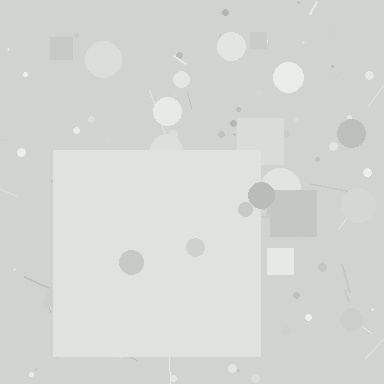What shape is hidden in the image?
A square is hidden in the image.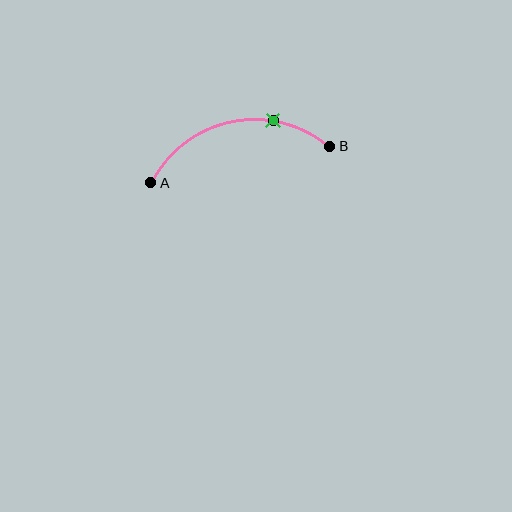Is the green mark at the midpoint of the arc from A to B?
No. The green mark lies on the arc but is closer to endpoint B. The arc midpoint would be at the point on the curve equidistant along the arc from both A and B.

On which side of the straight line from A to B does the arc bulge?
The arc bulges above the straight line connecting A and B.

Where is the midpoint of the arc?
The arc midpoint is the point on the curve farthest from the straight line joining A and B. It sits above that line.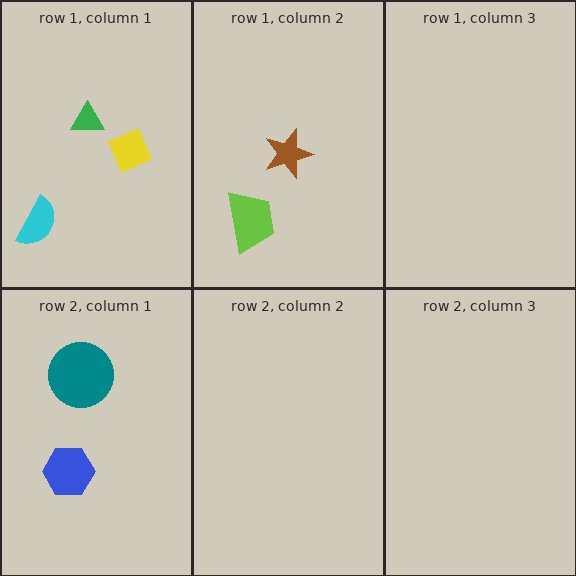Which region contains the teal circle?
The row 2, column 1 region.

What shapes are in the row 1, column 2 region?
The lime trapezoid, the brown star.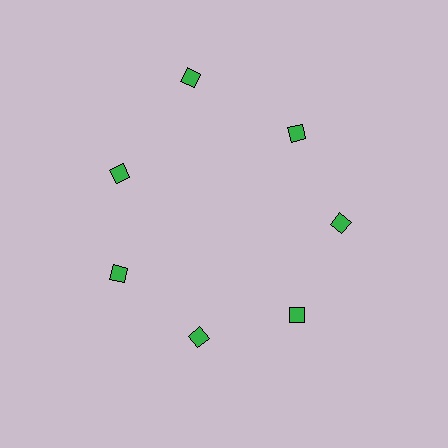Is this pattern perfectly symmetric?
No. The 7 green diamonds are arranged in a ring, but one element near the 12 o'clock position is pushed outward from the center, breaking the 7-fold rotational symmetry.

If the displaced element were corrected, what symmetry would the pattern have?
It would have 7-fold rotational symmetry — the pattern would map onto itself every 51 degrees.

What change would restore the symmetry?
The symmetry would be restored by moving it inward, back onto the ring so that all 7 diamonds sit at equal angles and equal distance from the center.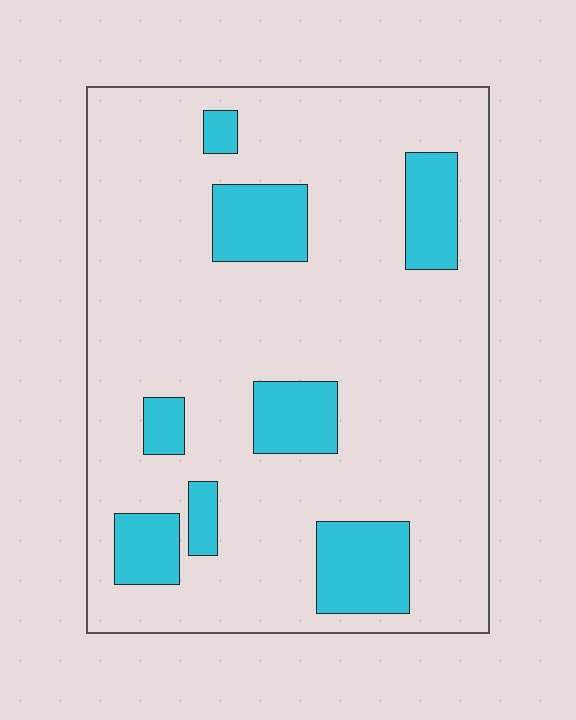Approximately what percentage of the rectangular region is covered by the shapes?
Approximately 20%.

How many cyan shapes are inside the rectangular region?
8.